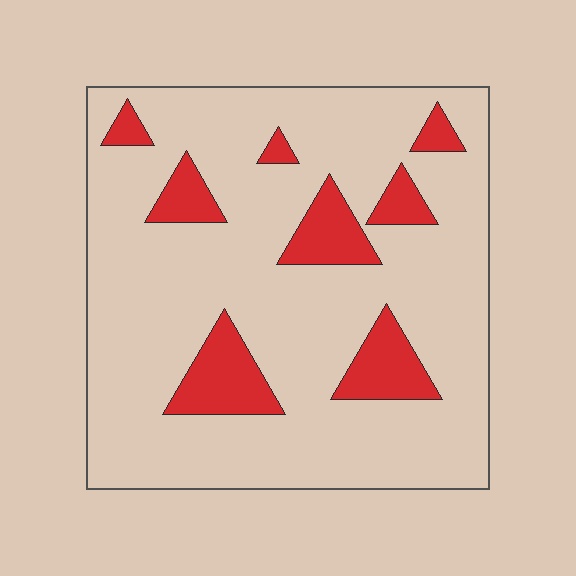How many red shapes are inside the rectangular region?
8.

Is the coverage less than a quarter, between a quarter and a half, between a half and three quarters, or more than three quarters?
Less than a quarter.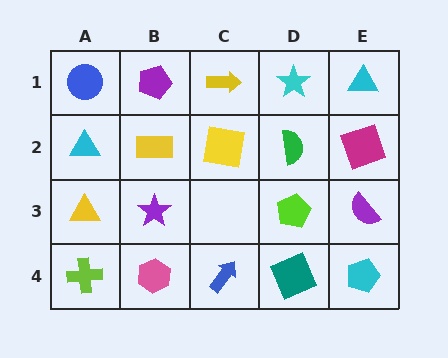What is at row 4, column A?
A lime cross.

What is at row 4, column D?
A teal square.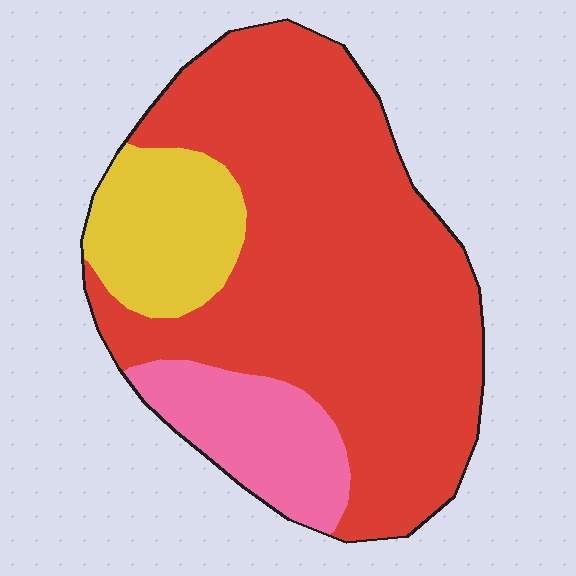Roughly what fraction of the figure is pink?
Pink covers around 15% of the figure.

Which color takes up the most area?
Red, at roughly 70%.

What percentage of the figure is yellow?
Yellow takes up less than a sixth of the figure.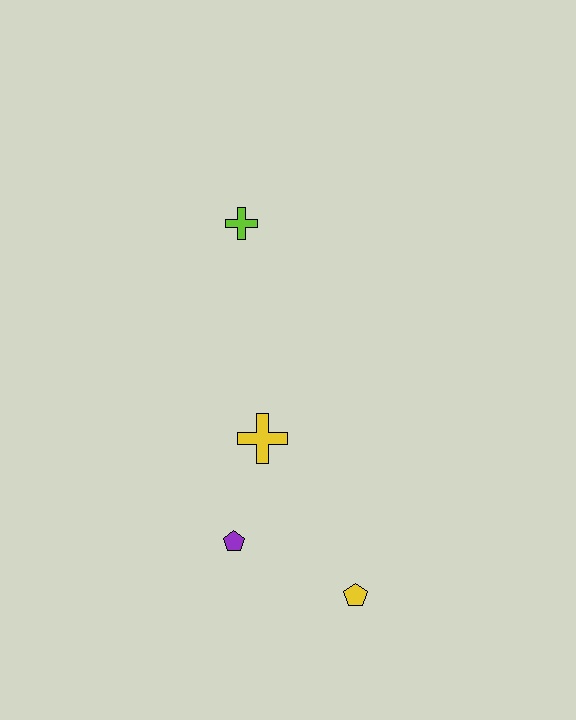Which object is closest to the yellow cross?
The purple pentagon is closest to the yellow cross.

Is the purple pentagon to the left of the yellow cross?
Yes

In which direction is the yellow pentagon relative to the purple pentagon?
The yellow pentagon is to the right of the purple pentagon.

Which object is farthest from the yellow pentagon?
The lime cross is farthest from the yellow pentagon.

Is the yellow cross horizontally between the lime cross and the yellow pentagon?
Yes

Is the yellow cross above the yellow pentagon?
Yes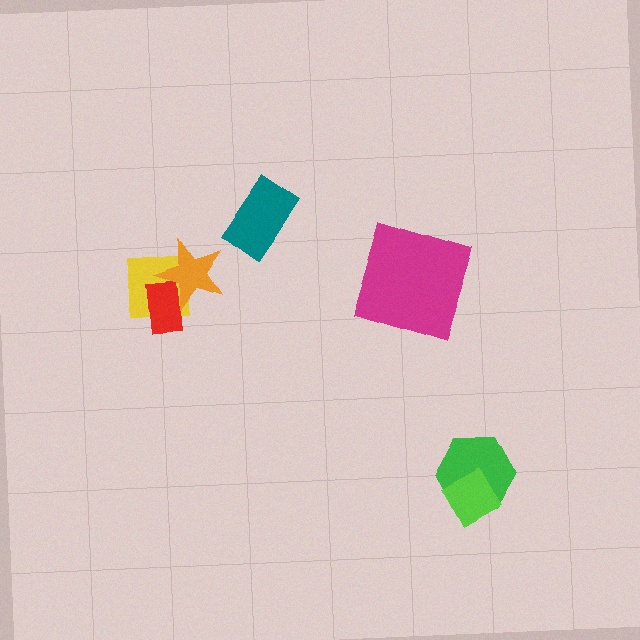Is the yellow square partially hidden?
Yes, it is partially covered by another shape.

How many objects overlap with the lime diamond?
1 object overlaps with the lime diamond.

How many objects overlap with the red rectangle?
2 objects overlap with the red rectangle.